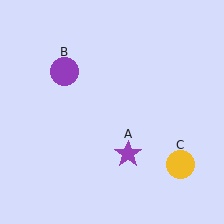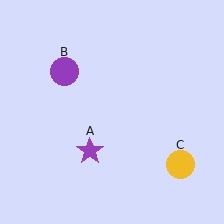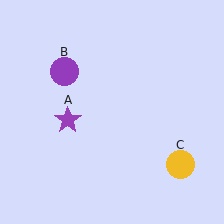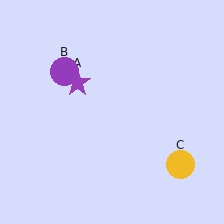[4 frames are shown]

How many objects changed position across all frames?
1 object changed position: purple star (object A).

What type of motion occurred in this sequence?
The purple star (object A) rotated clockwise around the center of the scene.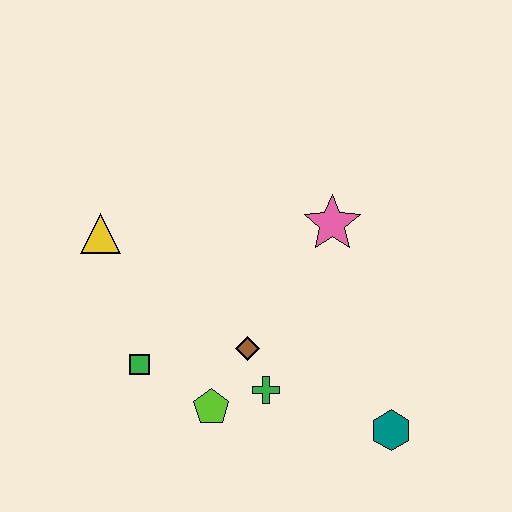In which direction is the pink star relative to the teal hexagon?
The pink star is above the teal hexagon.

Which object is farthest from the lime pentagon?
The pink star is farthest from the lime pentagon.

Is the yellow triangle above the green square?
Yes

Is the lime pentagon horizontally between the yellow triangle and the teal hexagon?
Yes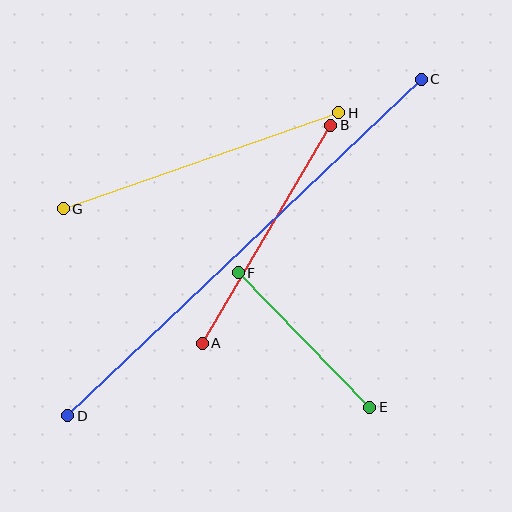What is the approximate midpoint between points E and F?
The midpoint is at approximately (304, 340) pixels.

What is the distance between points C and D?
The distance is approximately 488 pixels.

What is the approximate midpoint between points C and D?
The midpoint is at approximately (245, 248) pixels.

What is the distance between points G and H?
The distance is approximately 292 pixels.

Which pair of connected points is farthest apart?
Points C and D are farthest apart.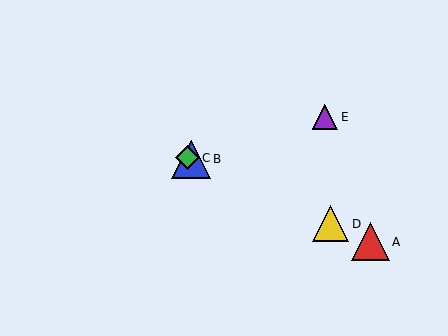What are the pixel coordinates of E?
Object E is at (325, 117).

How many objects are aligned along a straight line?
4 objects (A, B, C, D) are aligned along a straight line.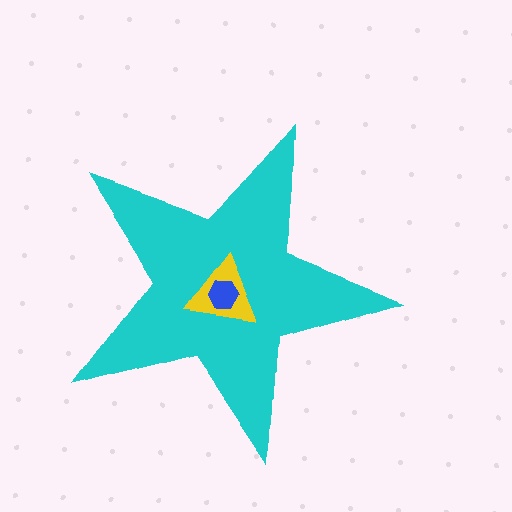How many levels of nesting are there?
3.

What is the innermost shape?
The blue hexagon.